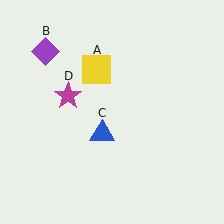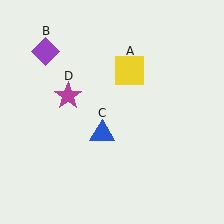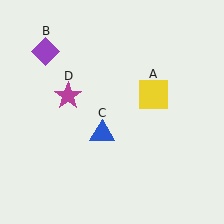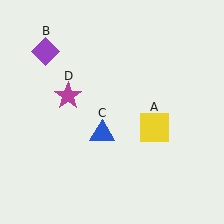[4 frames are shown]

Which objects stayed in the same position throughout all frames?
Purple diamond (object B) and blue triangle (object C) and magenta star (object D) remained stationary.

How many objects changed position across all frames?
1 object changed position: yellow square (object A).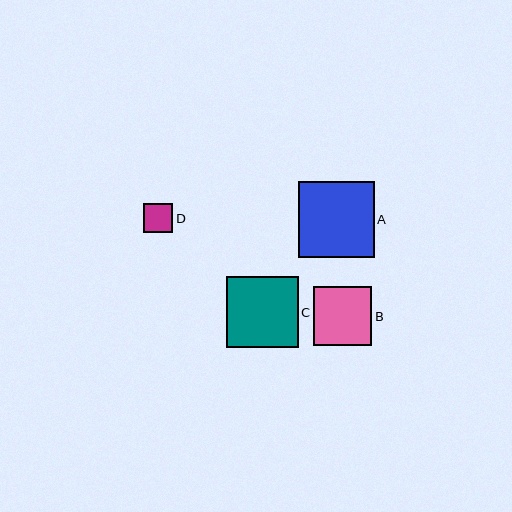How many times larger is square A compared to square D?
Square A is approximately 2.6 times the size of square D.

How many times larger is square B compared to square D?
Square B is approximately 2.0 times the size of square D.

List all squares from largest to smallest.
From largest to smallest: A, C, B, D.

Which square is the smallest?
Square D is the smallest with a size of approximately 29 pixels.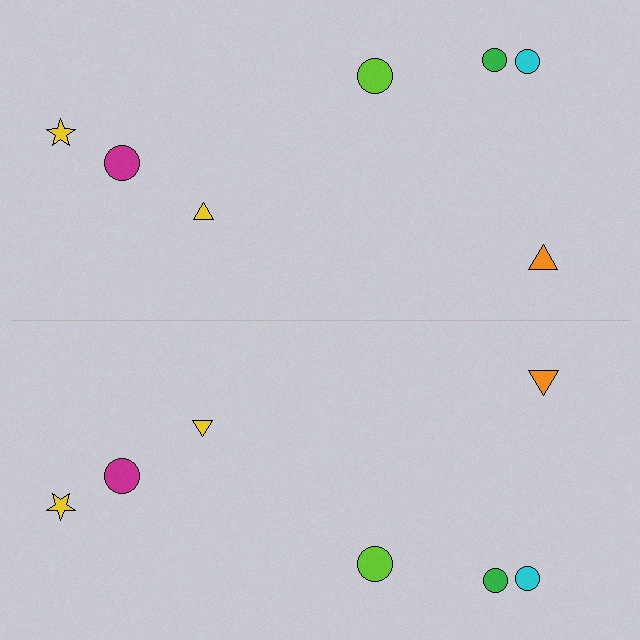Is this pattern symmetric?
Yes, this pattern has bilateral (reflection) symmetry.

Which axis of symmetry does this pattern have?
The pattern has a horizontal axis of symmetry running through the center of the image.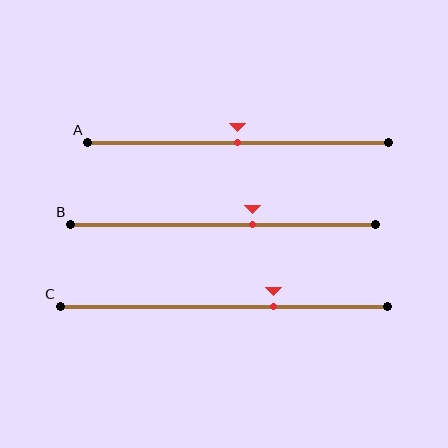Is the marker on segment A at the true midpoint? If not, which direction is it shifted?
Yes, the marker on segment A is at the true midpoint.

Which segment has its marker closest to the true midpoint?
Segment A has its marker closest to the true midpoint.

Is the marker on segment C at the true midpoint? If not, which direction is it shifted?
No, the marker on segment C is shifted to the right by about 15% of the segment length.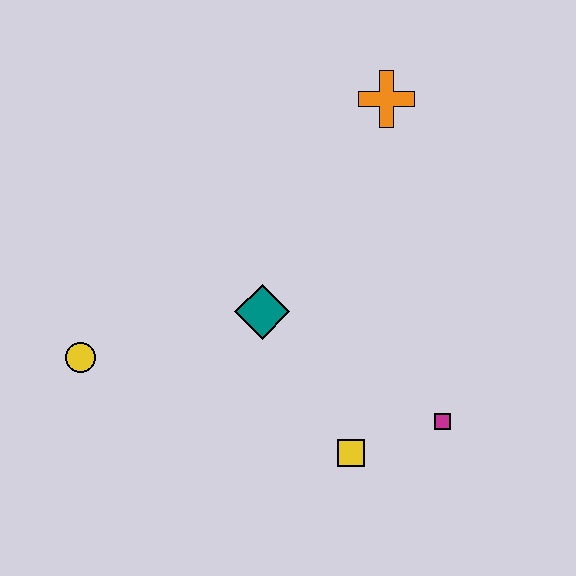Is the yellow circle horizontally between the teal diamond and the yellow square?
No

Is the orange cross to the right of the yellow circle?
Yes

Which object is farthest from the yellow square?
The orange cross is farthest from the yellow square.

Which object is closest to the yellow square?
The magenta square is closest to the yellow square.